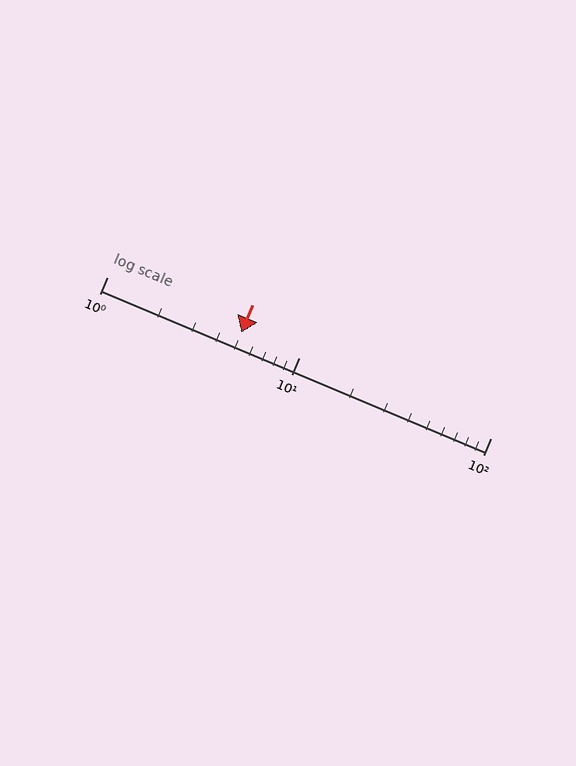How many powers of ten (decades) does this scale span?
The scale spans 2 decades, from 1 to 100.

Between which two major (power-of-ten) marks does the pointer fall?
The pointer is between 1 and 10.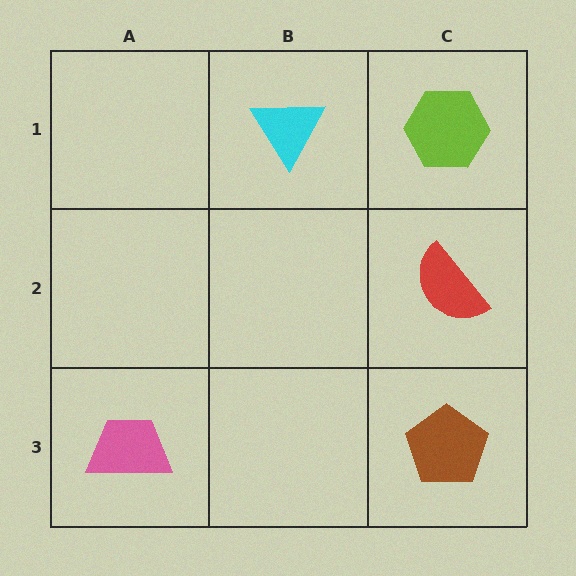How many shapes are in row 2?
1 shape.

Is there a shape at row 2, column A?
No, that cell is empty.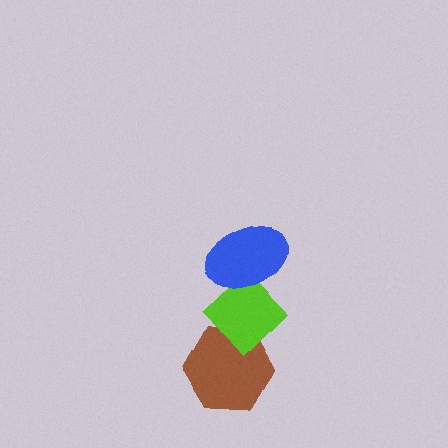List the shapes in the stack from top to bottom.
From top to bottom: the blue ellipse, the lime diamond, the brown hexagon.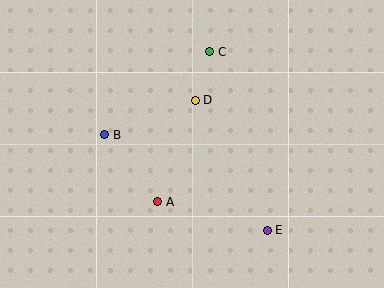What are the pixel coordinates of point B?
Point B is at (105, 135).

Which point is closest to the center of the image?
Point D at (195, 100) is closest to the center.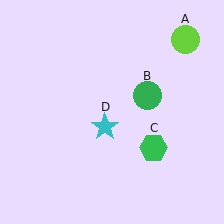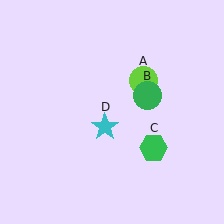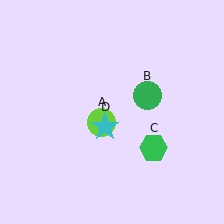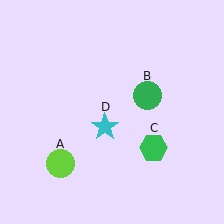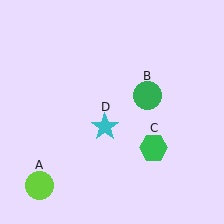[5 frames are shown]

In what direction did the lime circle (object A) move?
The lime circle (object A) moved down and to the left.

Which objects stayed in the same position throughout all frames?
Green circle (object B) and green hexagon (object C) and cyan star (object D) remained stationary.